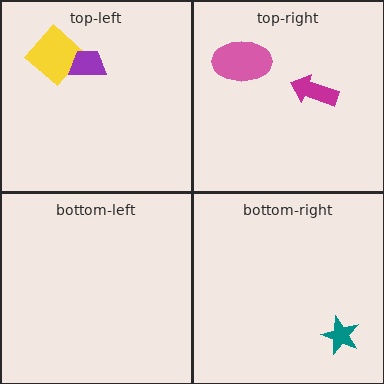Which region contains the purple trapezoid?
The top-left region.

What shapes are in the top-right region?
The magenta arrow, the pink ellipse.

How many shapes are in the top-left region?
2.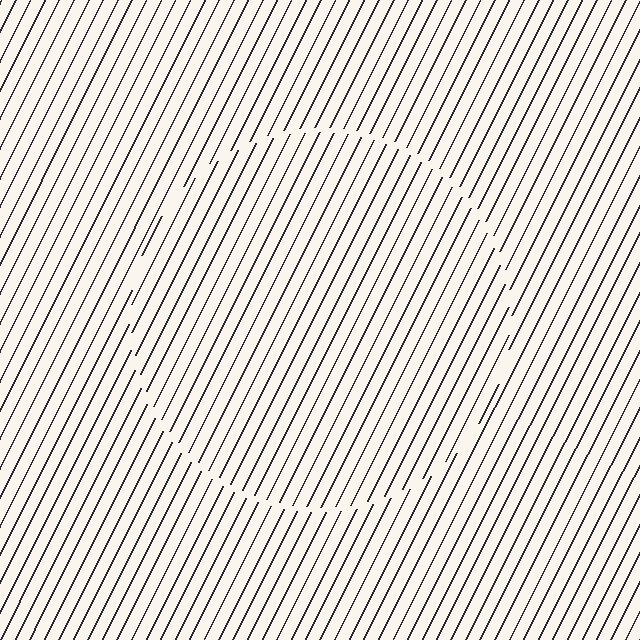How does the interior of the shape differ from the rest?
The interior of the shape contains the same grating, shifted by half a period — the contour is defined by the phase discontinuity where line-ends from the inner and outer gratings abut.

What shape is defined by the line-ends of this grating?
An illusory circle. The interior of the shape contains the same grating, shifted by half a period — the contour is defined by the phase discontinuity where line-ends from the inner and outer gratings abut.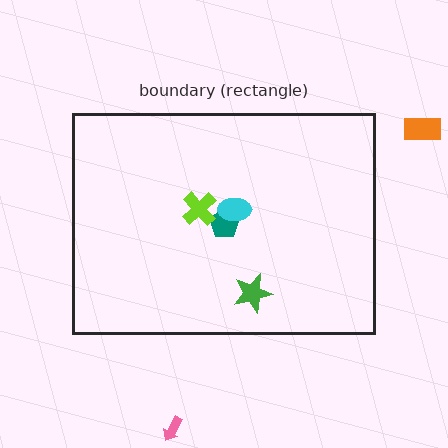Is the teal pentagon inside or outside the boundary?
Inside.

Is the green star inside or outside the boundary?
Inside.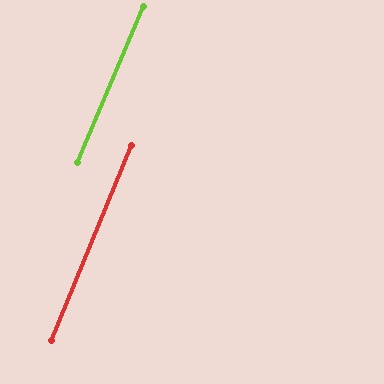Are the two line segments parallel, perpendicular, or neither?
Parallel — their directions differ by only 0.7°.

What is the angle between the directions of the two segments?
Approximately 1 degree.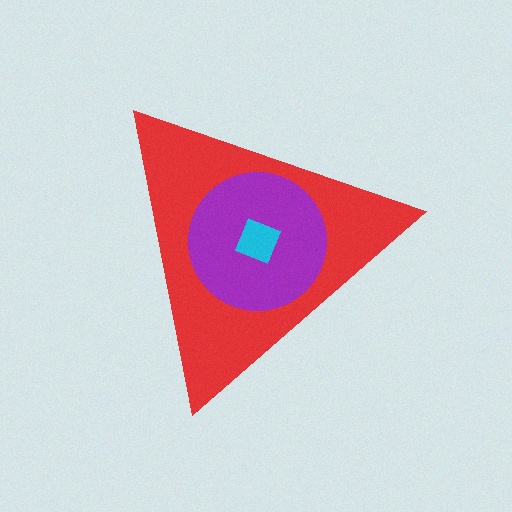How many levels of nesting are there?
3.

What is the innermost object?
The cyan square.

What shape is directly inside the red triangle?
The purple circle.